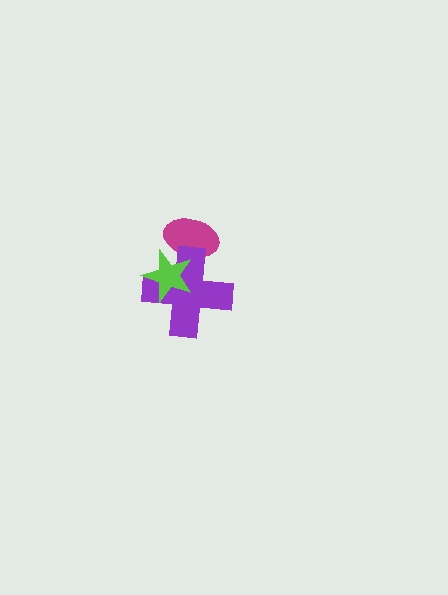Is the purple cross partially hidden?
Yes, it is partially covered by another shape.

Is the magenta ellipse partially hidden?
Yes, it is partially covered by another shape.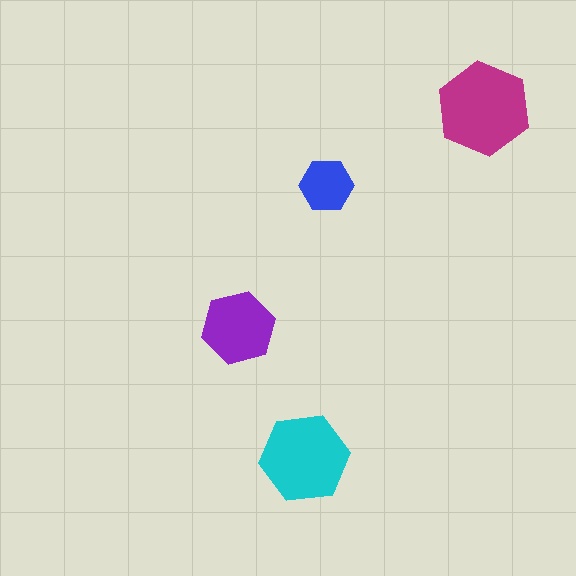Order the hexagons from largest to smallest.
the magenta one, the cyan one, the purple one, the blue one.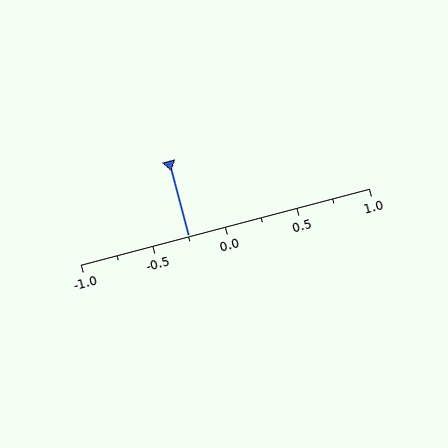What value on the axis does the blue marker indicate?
The marker indicates approximately -0.25.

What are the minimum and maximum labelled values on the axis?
The axis runs from -1.0 to 1.0.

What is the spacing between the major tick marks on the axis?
The major ticks are spaced 0.5 apart.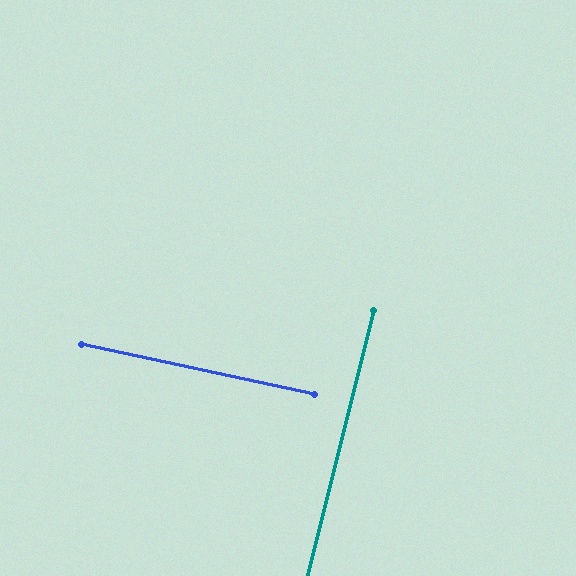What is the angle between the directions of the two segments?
Approximately 88 degrees.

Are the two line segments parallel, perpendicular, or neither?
Perpendicular — they meet at approximately 88°.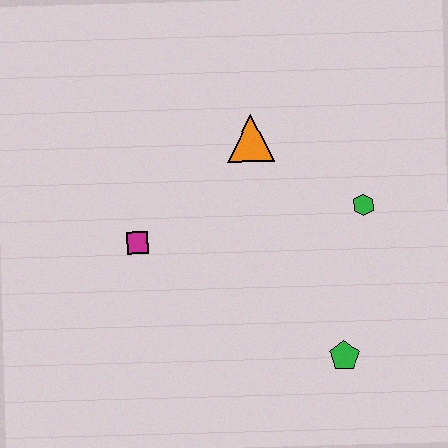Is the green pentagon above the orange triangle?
No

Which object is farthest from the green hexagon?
The magenta square is farthest from the green hexagon.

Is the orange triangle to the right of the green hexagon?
No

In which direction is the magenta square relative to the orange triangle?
The magenta square is to the left of the orange triangle.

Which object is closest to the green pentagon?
The green hexagon is closest to the green pentagon.